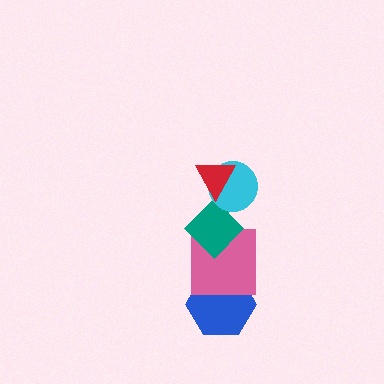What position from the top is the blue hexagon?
The blue hexagon is 5th from the top.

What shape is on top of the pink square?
The teal diamond is on top of the pink square.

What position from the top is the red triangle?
The red triangle is 1st from the top.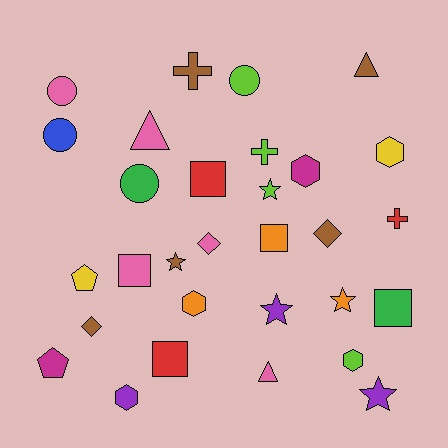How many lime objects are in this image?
There are 4 lime objects.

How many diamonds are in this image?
There are 3 diamonds.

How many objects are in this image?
There are 30 objects.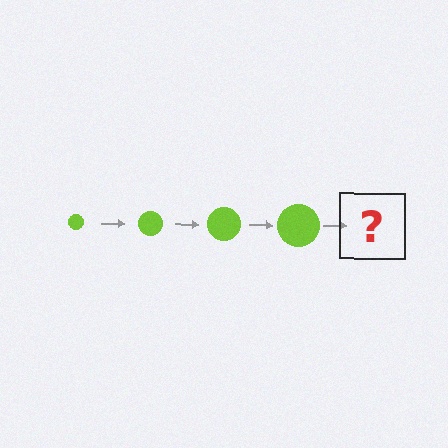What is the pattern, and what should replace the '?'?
The pattern is that the circle gets progressively larger each step. The '?' should be a lime circle, larger than the previous one.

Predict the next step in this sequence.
The next step is a lime circle, larger than the previous one.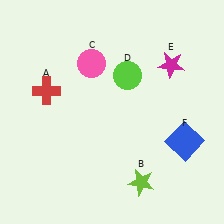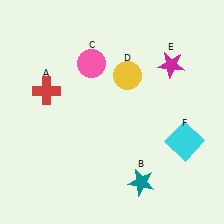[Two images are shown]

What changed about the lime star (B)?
In Image 1, B is lime. In Image 2, it changed to teal.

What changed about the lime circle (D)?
In Image 1, D is lime. In Image 2, it changed to yellow.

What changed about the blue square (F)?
In Image 1, F is blue. In Image 2, it changed to cyan.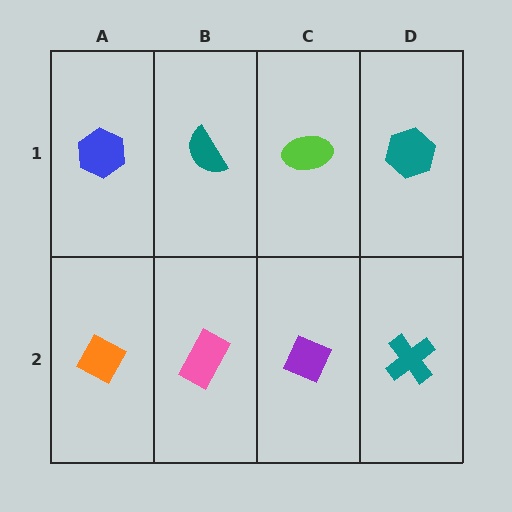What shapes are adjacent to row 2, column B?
A teal semicircle (row 1, column B), an orange diamond (row 2, column A), a purple diamond (row 2, column C).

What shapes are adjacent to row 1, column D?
A teal cross (row 2, column D), a lime ellipse (row 1, column C).